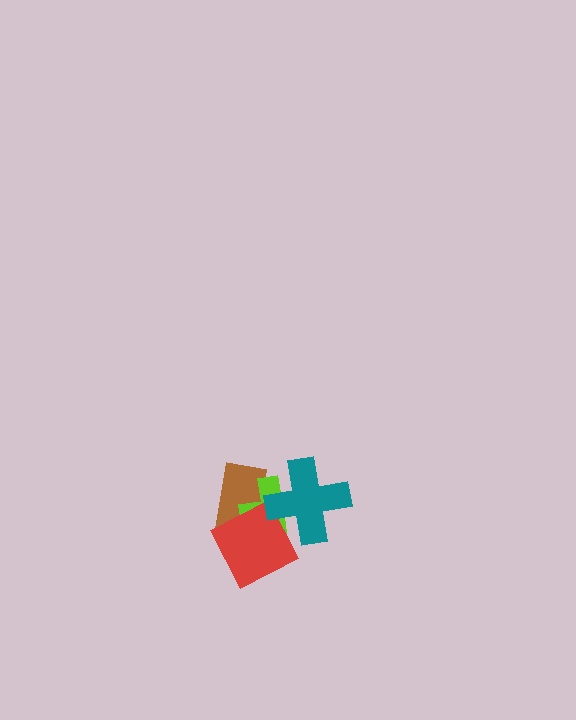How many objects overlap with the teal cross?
3 objects overlap with the teal cross.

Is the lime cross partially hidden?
Yes, it is partially covered by another shape.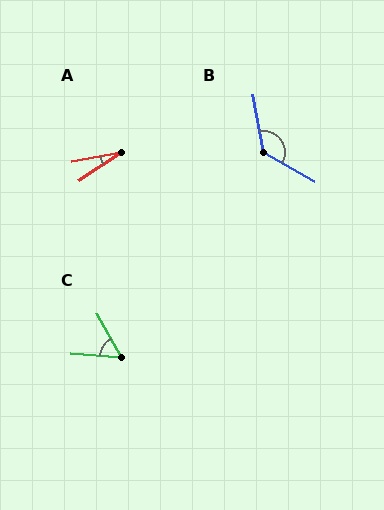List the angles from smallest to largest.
A (23°), C (57°), B (129°).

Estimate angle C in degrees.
Approximately 57 degrees.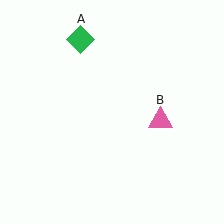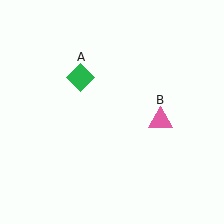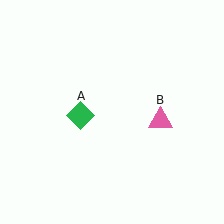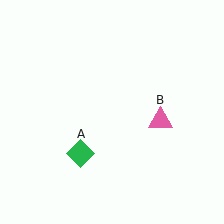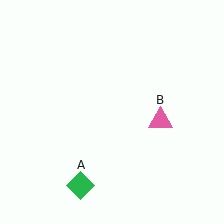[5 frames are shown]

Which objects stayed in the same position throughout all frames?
Pink triangle (object B) remained stationary.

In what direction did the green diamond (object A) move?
The green diamond (object A) moved down.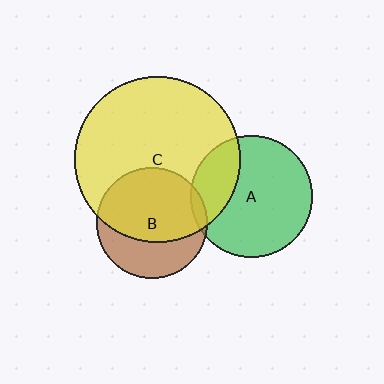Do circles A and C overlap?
Yes.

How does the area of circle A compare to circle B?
Approximately 1.2 times.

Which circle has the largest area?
Circle C (yellow).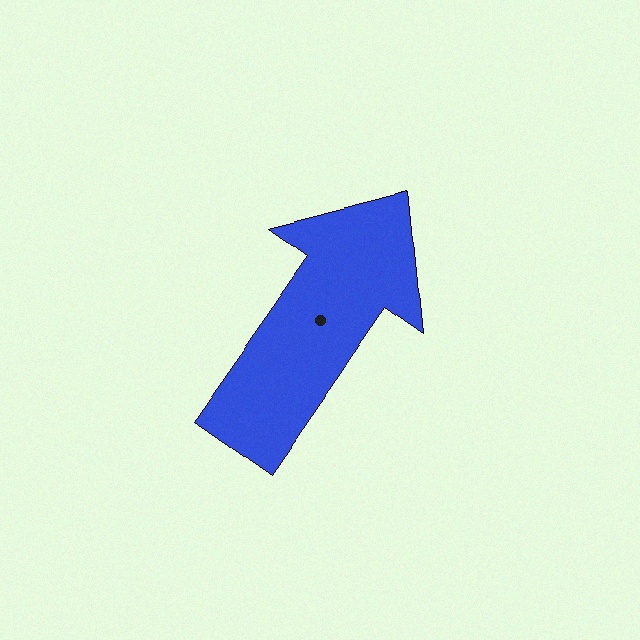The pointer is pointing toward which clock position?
Roughly 1 o'clock.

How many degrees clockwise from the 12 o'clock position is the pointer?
Approximately 35 degrees.